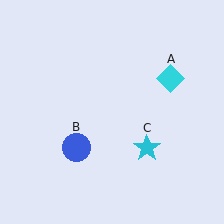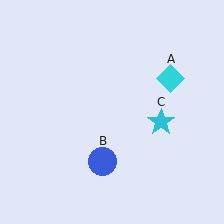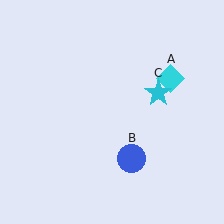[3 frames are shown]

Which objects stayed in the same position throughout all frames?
Cyan diamond (object A) remained stationary.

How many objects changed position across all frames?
2 objects changed position: blue circle (object B), cyan star (object C).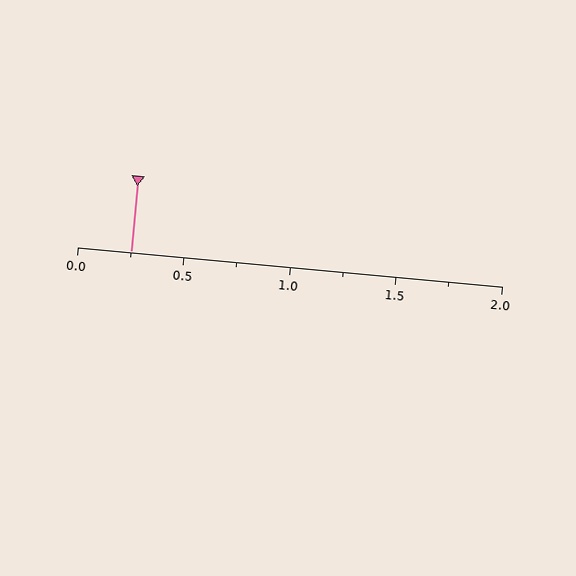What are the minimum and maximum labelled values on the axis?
The axis runs from 0.0 to 2.0.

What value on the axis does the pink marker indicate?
The marker indicates approximately 0.25.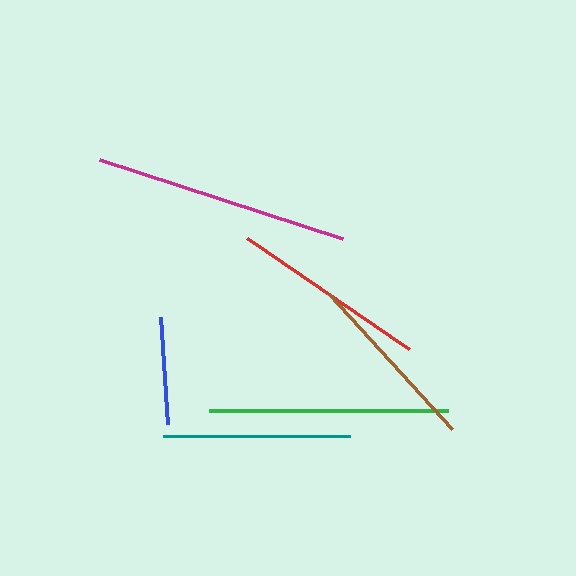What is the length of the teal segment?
The teal segment is approximately 187 pixels long.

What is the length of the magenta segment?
The magenta segment is approximately 256 pixels long.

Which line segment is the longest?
The magenta line is the longest at approximately 256 pixels.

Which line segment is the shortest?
The blue line is the shortest at approximately 108 pixels.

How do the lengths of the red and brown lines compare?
The red and brown lines are approximately the same length.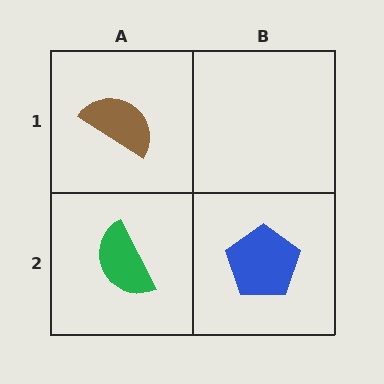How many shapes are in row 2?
2 shapes.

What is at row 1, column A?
A brown semicircle.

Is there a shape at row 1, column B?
No, that cell is empty.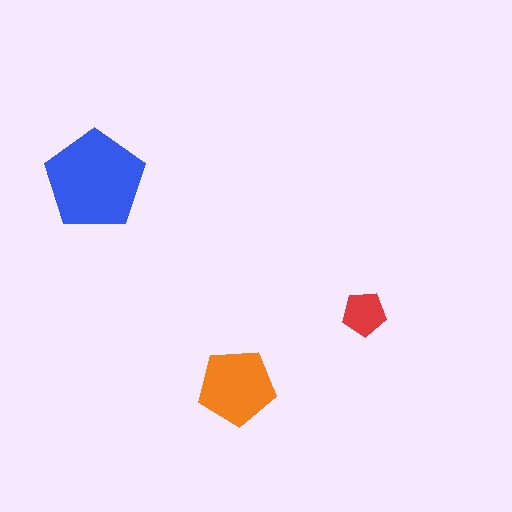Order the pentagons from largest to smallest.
the blue one, the orange one, the red one.